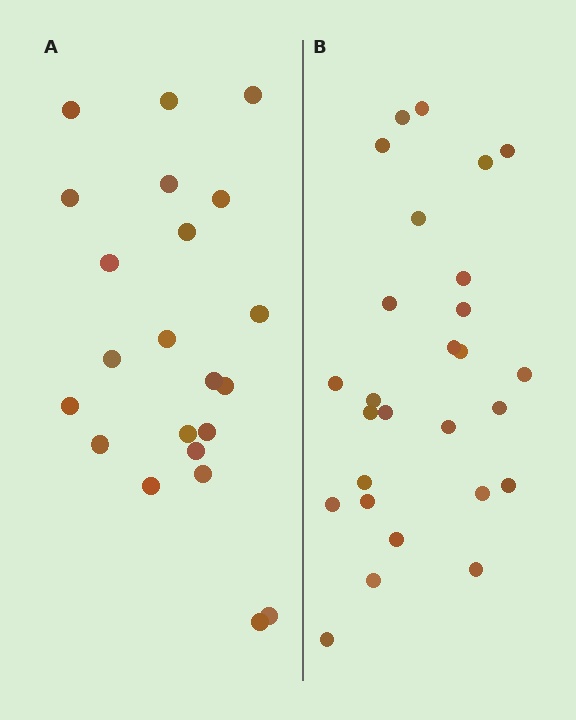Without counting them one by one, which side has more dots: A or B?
Region B (the right region) has more dots.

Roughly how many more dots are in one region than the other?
Region B has about 5 more dots than region A.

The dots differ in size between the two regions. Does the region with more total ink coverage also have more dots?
No. Region A has more total ink coverage because its dots are larger, but region B actually contains more individual dots. Total area can be misleading — the number of items is what matters here.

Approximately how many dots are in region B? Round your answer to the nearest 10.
About 30 dots. (The exact count is 27, which rounds to 30.)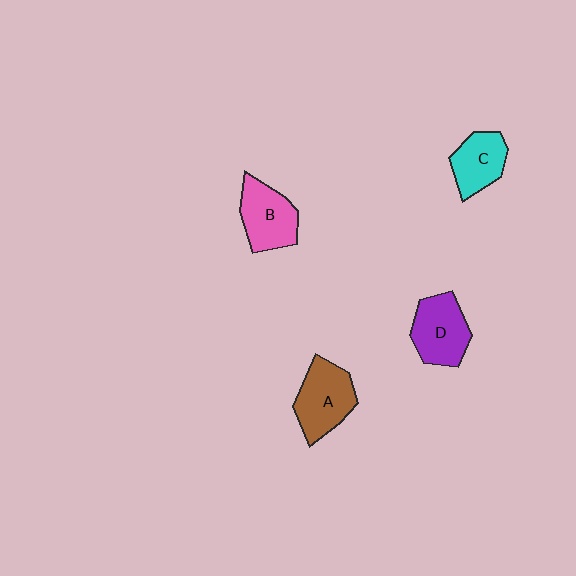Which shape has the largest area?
Shape A (brown).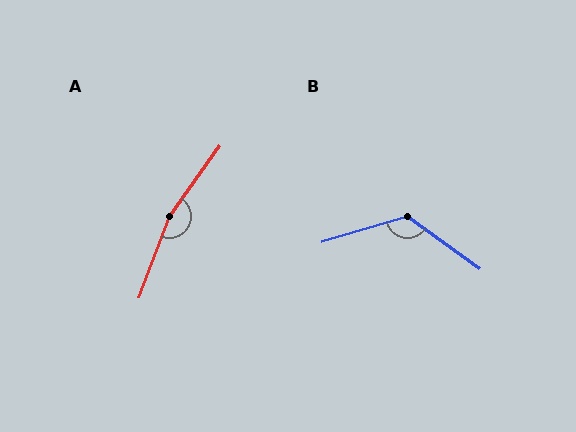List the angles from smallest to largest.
B (127°), A (165°).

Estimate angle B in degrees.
Approximately 127 degrees.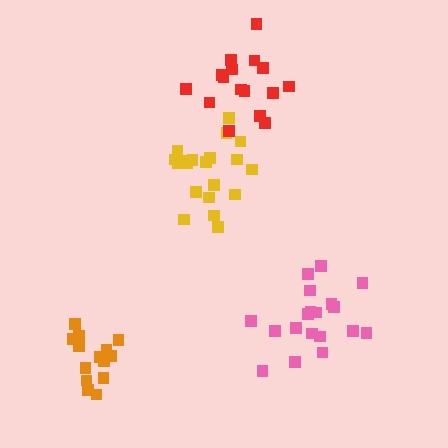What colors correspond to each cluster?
The clusters are colored: yellow, red, orange, pink.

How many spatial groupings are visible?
There are 4 spatial groupings.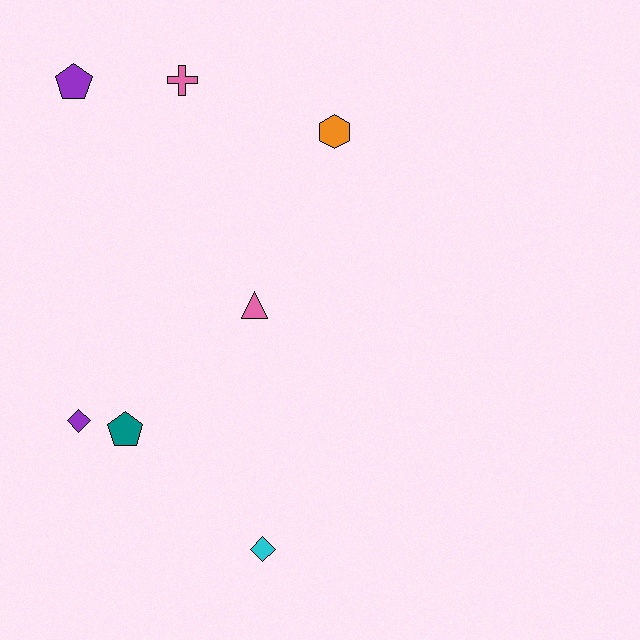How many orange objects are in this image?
There is 1 orange object.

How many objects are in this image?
There are 7 objects.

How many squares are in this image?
There are no squares.